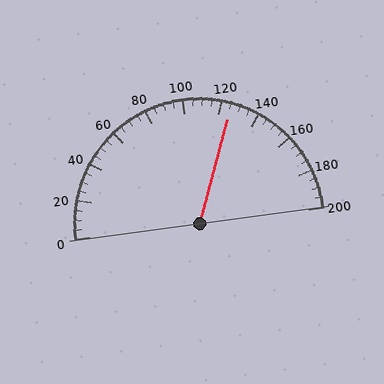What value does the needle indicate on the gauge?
The needle indicates approximately 125.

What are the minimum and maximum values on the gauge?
The gauge ranges from 0 to 200.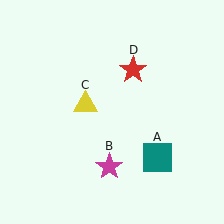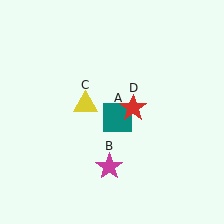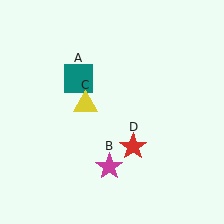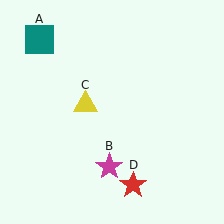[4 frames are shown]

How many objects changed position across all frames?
2 objects changed position: teal square (object A), red star (object D).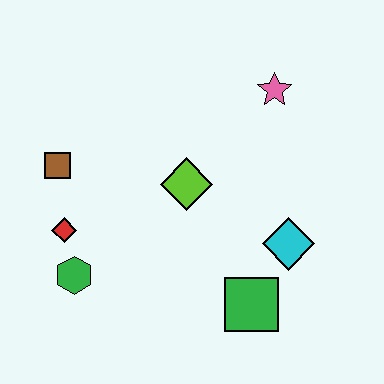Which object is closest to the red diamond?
The green hexagon is closest to the red diamond.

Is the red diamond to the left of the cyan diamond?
Yes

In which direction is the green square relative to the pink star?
The green square is below the pink star.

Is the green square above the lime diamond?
No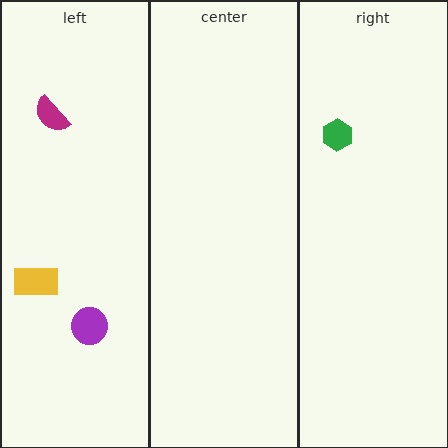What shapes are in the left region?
The purple circle, the magenta semicircle, the yellow rectangle.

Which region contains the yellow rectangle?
The left region.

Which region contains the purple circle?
The left region.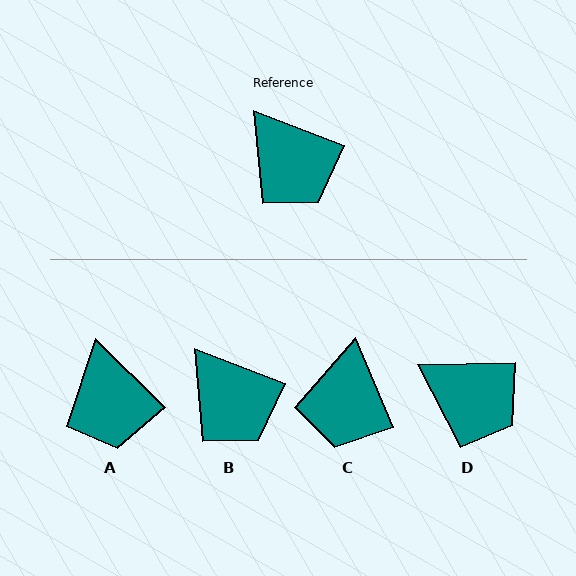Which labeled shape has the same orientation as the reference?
B.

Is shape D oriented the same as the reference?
No, it is off by about 22 degrees.